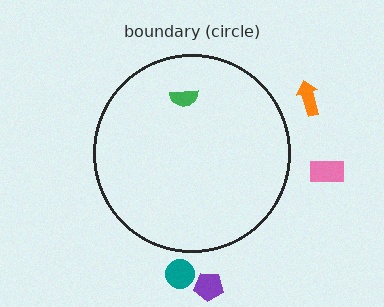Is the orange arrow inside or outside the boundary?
Outside.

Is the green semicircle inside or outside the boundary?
Inside.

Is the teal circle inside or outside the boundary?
Outside.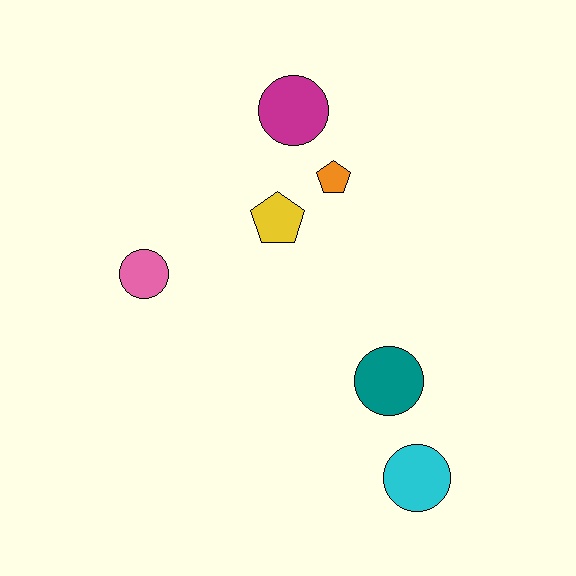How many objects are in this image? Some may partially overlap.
There are 6 objects.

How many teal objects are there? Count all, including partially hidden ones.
There is 1 teal object.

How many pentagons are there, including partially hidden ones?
There are 2 pentagons.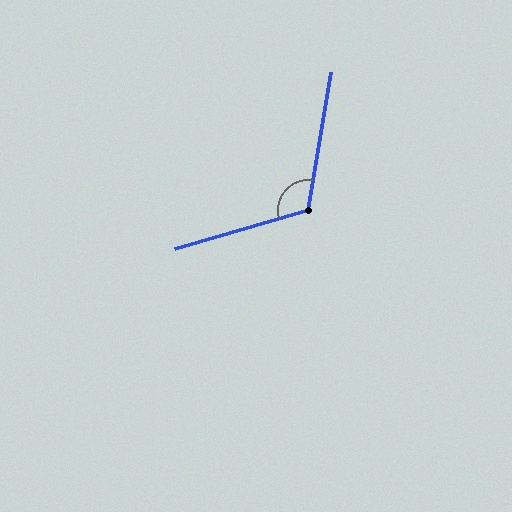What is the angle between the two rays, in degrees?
Approximately 116 degrees.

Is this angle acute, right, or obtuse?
It is obtuse.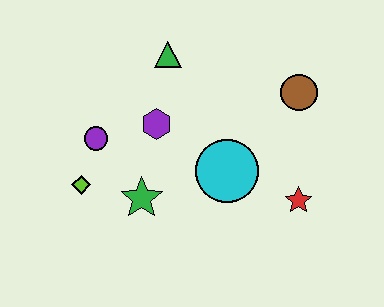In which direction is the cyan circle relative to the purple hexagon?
The cyan circle is to the right of the purple hexagon.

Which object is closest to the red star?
The cyan circle is closest to the red star.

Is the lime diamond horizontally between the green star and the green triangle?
No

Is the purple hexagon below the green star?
No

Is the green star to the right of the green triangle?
No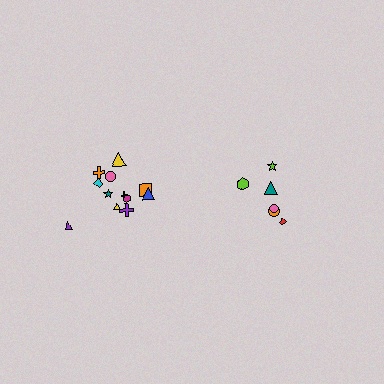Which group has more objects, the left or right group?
The left group.